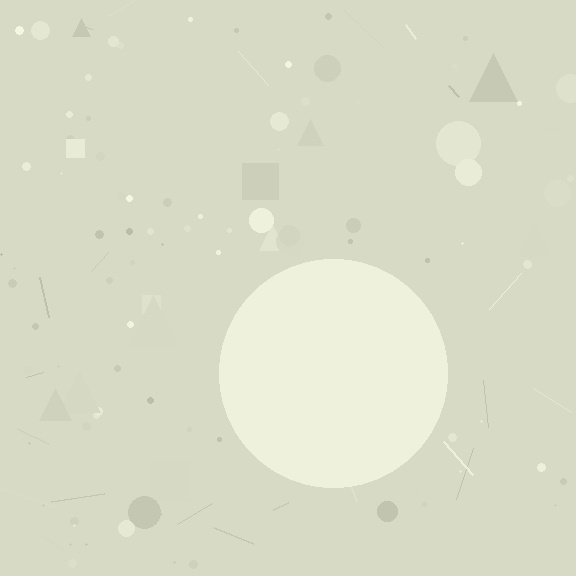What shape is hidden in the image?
A circle is hidden in the image.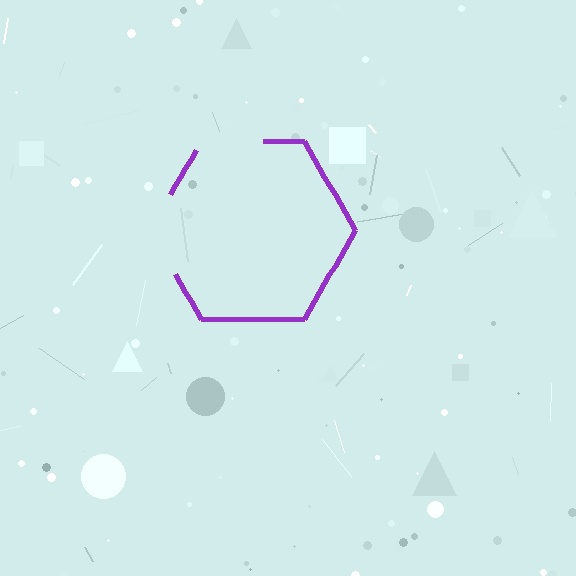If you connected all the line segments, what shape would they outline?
They would outline a hexagon.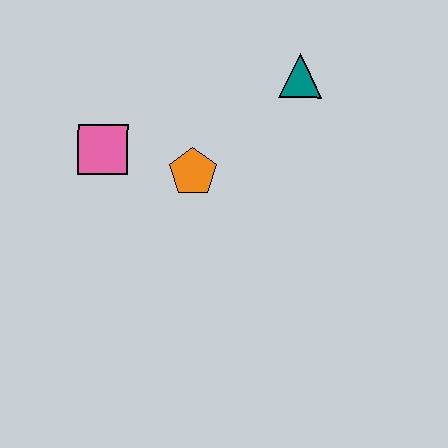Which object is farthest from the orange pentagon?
The teal triangle is farthest from the orange pentagon.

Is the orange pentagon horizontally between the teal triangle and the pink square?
Yes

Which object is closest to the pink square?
The orange pentagon is closest to the pink square.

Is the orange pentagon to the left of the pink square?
No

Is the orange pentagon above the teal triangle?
No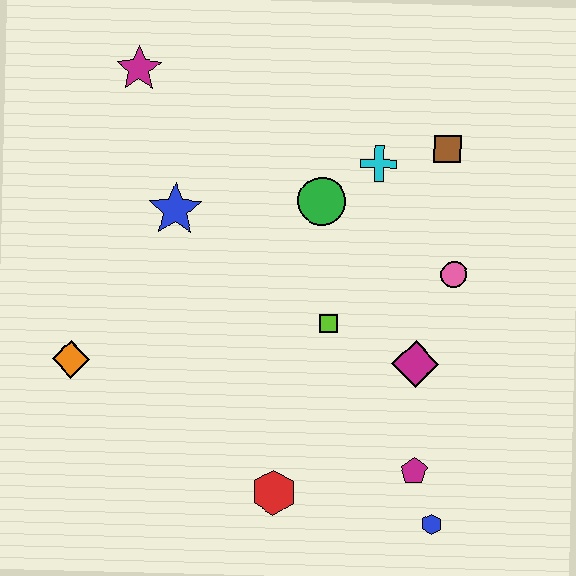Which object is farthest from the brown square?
The orange diamond is farthest from the brown square.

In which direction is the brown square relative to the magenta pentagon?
The brown square is above the magenta pentagon.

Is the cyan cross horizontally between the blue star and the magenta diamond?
Yes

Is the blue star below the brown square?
Yes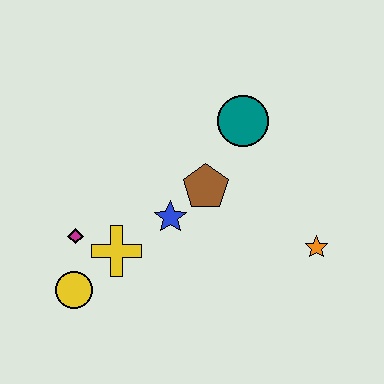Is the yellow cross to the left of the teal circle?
Yes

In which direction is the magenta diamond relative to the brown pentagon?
The magenta diamond is to the left of the brown pentagon.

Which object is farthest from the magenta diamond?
The orange star is farthest from the magenta diamond.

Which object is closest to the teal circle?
The brown pentagon is closest to the teal circle.